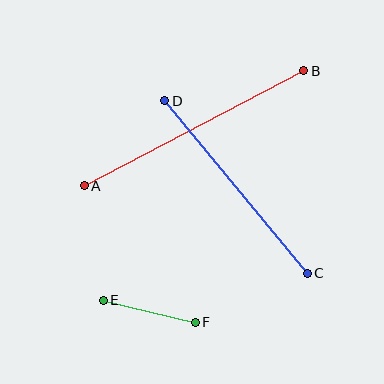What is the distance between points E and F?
The distance is approximately 95 pixels.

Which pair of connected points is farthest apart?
Points A and B are farthest apart.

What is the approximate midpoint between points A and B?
The midpoint is at approximately (194, 128) pixels.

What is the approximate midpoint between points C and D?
The midpoint is at approximately (236, 187) pixels.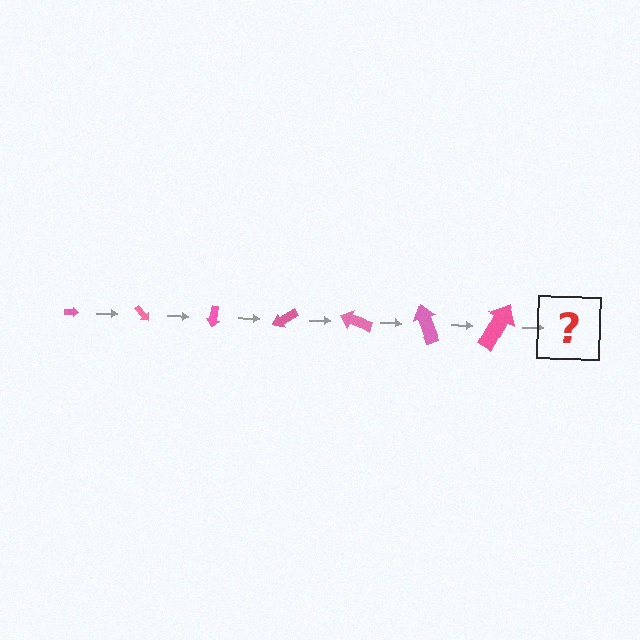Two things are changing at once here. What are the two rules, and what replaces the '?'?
The two rules are that the arrow grows larger each step and it rotates 50 degrees each step. The '?' should be an arrow, larger than the previous one and rotated 350 degrees from the start.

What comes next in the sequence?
The next element should be an arrow, larger than the previous one and rotated 350 degrees from the start.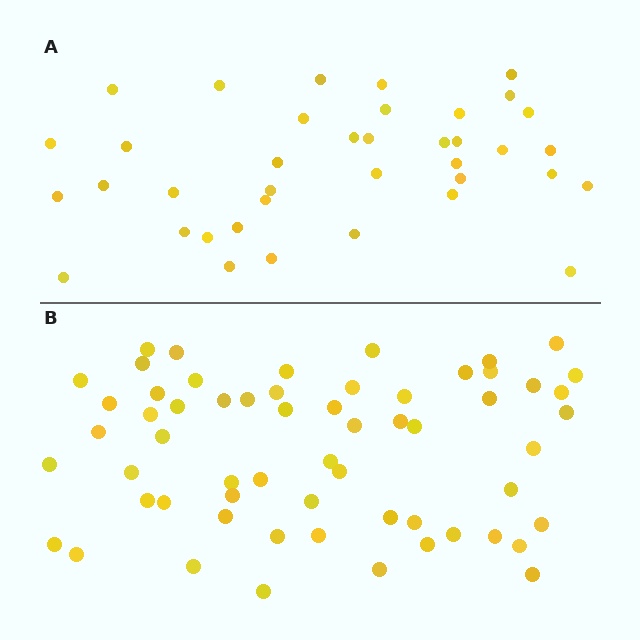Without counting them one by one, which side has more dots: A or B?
Region B (the bottom region) has more dots.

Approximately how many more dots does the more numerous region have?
Region B has approximately 20 more dots than region A.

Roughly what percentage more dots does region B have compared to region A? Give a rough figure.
About 60% more.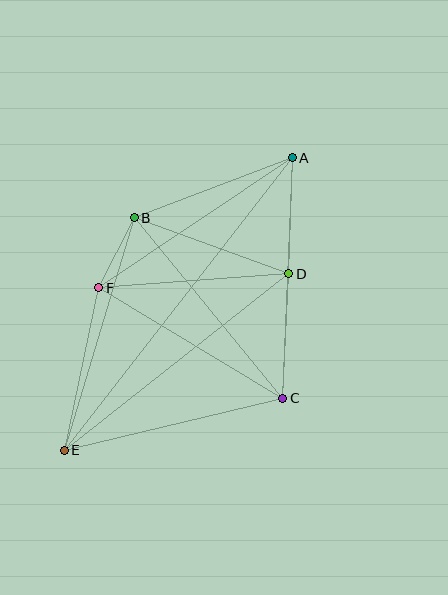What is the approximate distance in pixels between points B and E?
The distance between B and E is approximately 243 pixels.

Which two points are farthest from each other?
Points A and E are farthest from each other.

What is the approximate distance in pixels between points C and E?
The distance between C and E is approximately 225 pixels.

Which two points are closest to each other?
Points B and F are closest to each other.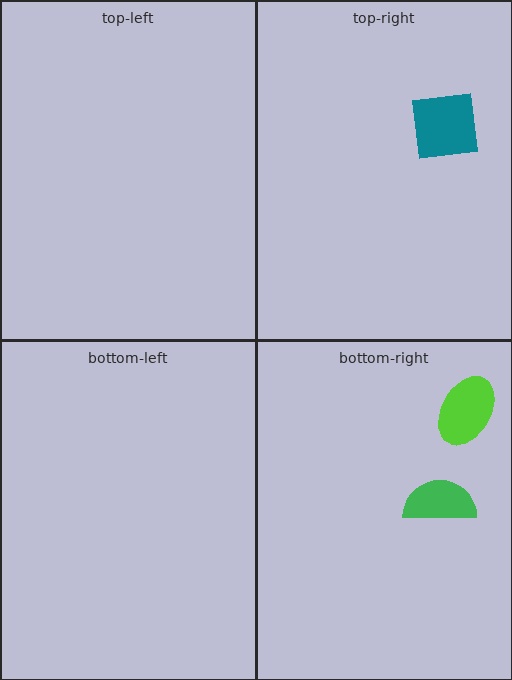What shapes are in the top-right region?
The teal square.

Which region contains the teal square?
The top-right region.